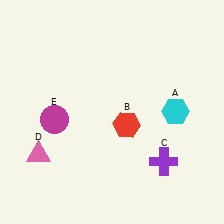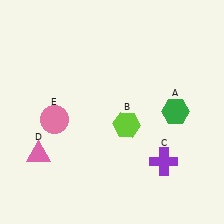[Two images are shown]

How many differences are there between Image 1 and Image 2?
There are 3 differences between the two images.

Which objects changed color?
A changed from cyan to green. B changed from red to lime. E changed from magenta to pink.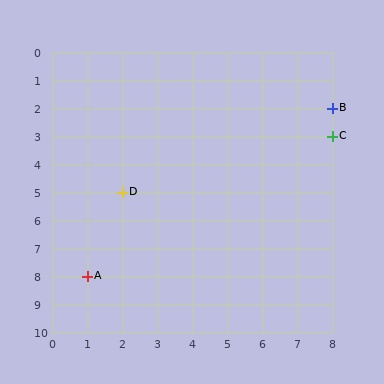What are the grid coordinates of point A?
Point A is at grid coordinates (1, 8).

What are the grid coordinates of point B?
Point B is at grid coordinates (8, 2).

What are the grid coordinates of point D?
Point D is at grid coordinates (2, 5).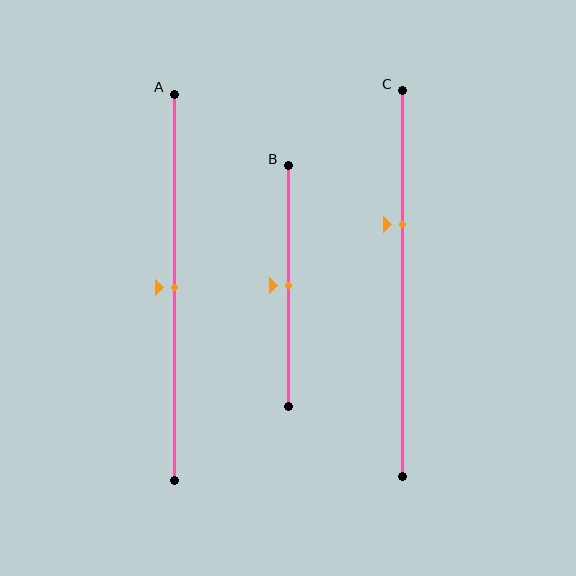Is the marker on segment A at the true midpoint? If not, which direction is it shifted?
Yes, the marker on segment A is at the true midpoint.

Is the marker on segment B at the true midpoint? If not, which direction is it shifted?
Yes, the marker on segment B is at the true midpoint.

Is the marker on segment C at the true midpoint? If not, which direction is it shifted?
No, the marker on segment C is shifted upward by about 15% of the segment length.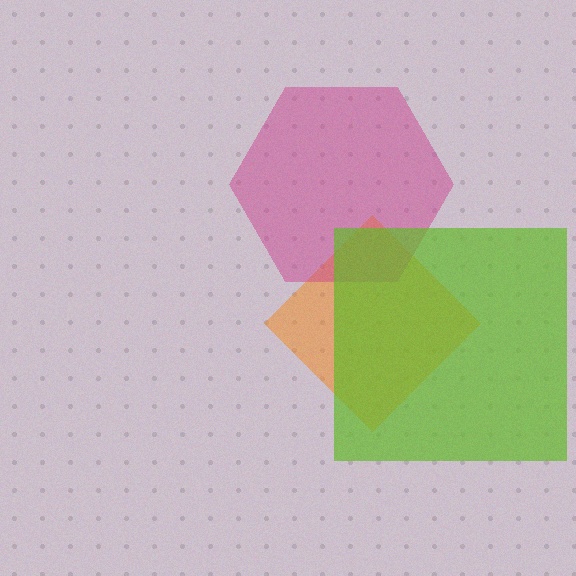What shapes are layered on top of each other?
The layered shapes are: an orange diamond, a magenta hexagon, a lime square.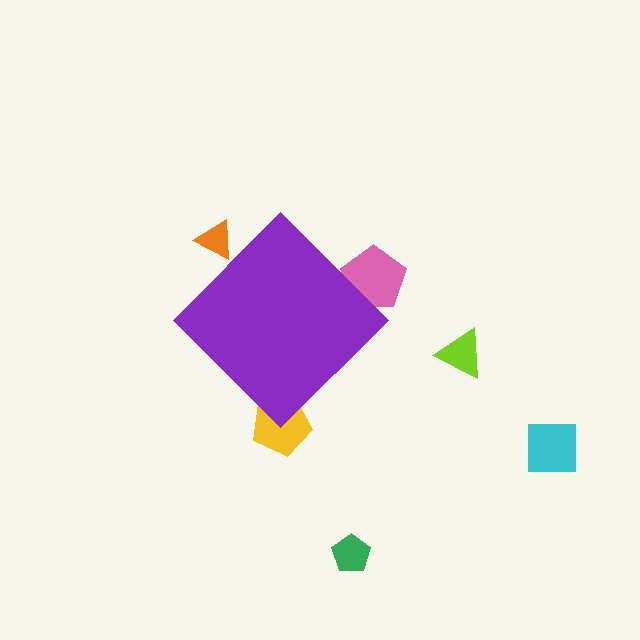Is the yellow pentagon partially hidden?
Yes, the yellow pentagon is partially hidden behind the purple diamond.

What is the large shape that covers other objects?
A purple diamond.